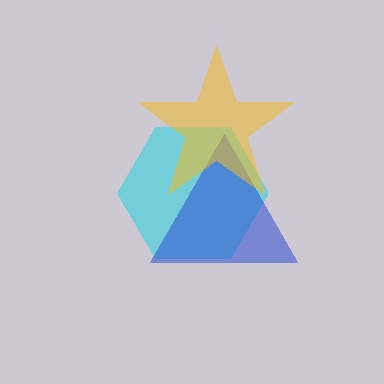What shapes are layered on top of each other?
The layered shapes are: a cyan hexagon, a blue triangle, a yellow star.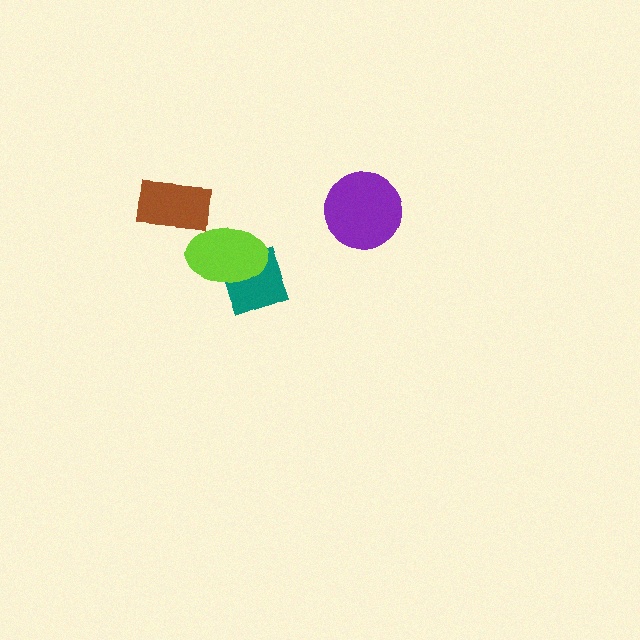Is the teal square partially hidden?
Yes, it is partially covered by another shape.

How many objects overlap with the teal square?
1 object overlaps with the teal square.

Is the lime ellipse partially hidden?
No, no other shape covers it.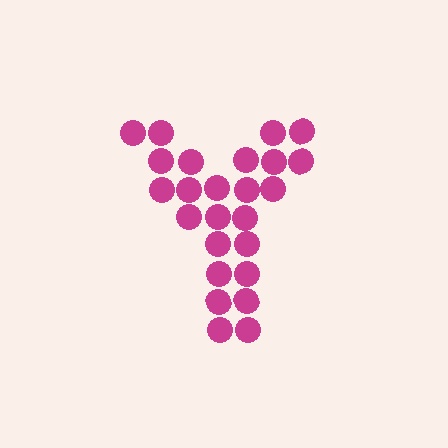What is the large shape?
The large shape is the letter Y.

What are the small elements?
The small elements are circles.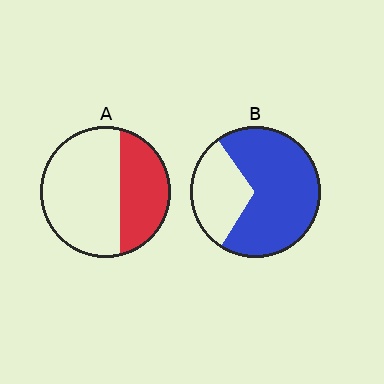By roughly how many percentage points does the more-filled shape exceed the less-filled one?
By roughly 35 percentage points (B over A).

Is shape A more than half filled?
No.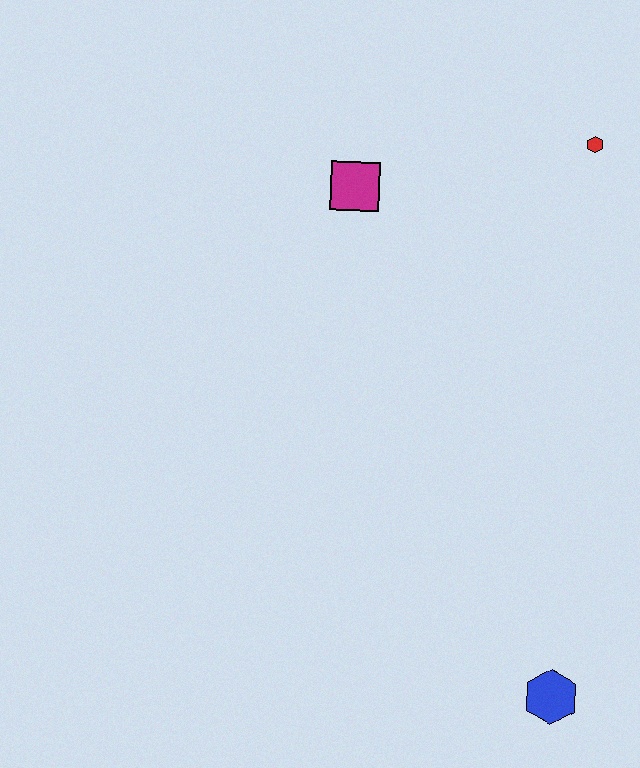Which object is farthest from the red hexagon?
The blue hexagon is farthest from the red hexagon.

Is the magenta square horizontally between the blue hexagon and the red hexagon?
No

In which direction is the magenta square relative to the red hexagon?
The magenta square is to the left of the red hexagon.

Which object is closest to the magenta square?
The red hexagon is closest to the magenta square.